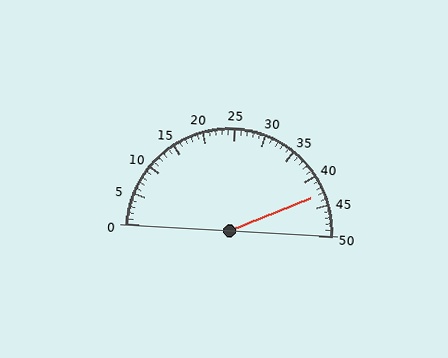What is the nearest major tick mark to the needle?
The nearest major tick mark is 45.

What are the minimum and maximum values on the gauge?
The gauge ranges from 0 to 50.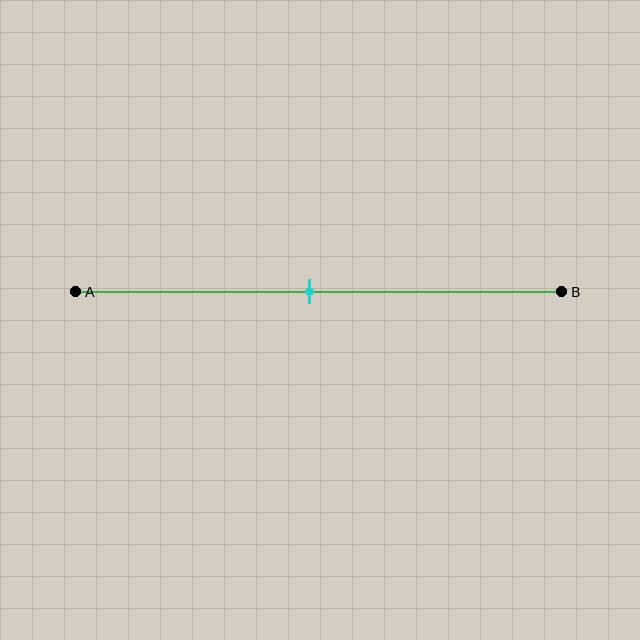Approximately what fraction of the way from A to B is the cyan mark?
The cyan mark is approximately 50% of the way from A to B.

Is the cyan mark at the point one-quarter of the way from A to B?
No, the mark is at about 50% from A, not at the 25% one-quarter point.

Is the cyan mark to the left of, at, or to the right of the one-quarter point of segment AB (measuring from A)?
The cyan mark is to the right of the one-quarter point of segment AB.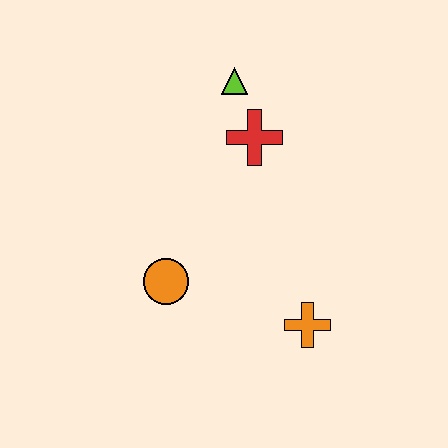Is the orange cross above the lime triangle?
No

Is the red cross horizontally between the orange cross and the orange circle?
Yes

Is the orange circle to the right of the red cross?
No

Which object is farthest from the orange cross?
The lime triangle is farthest from the orange cross.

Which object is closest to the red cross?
The lime triangle is closest to the red cross.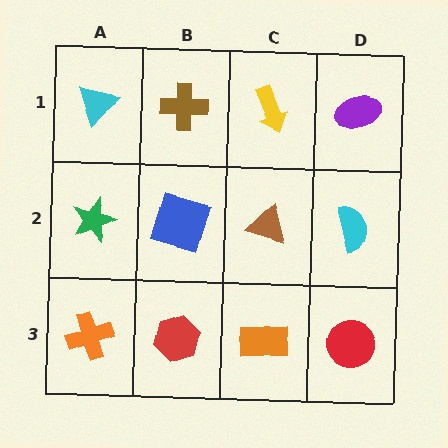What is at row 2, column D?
A cyan semicircle.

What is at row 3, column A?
An orange cross.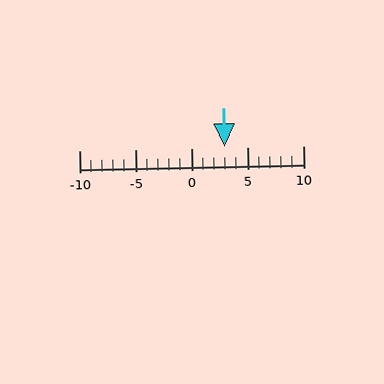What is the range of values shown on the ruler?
The ruler shows values from -10 to 10.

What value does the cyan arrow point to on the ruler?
The cyan arrow points to approximately 3.